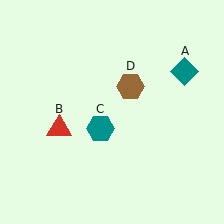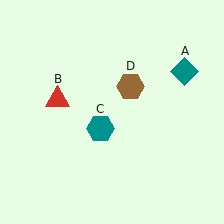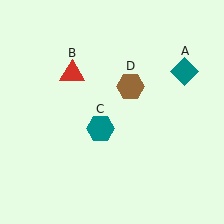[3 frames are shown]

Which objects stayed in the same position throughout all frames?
Teal diamond (object A) and teal hexagon (object C) and brown hexagon (object D) remained stationary.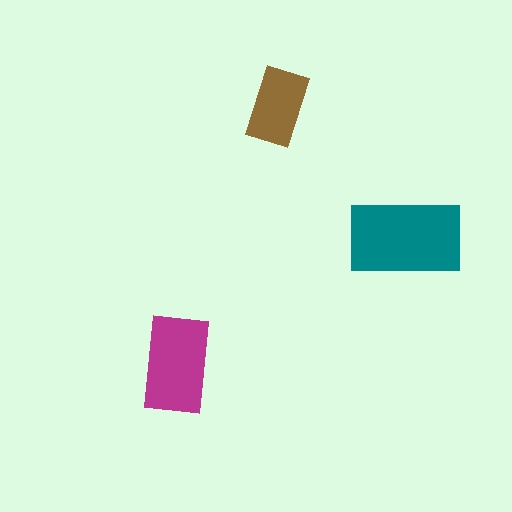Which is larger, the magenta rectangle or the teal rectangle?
The teal one.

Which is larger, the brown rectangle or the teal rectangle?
The teal one.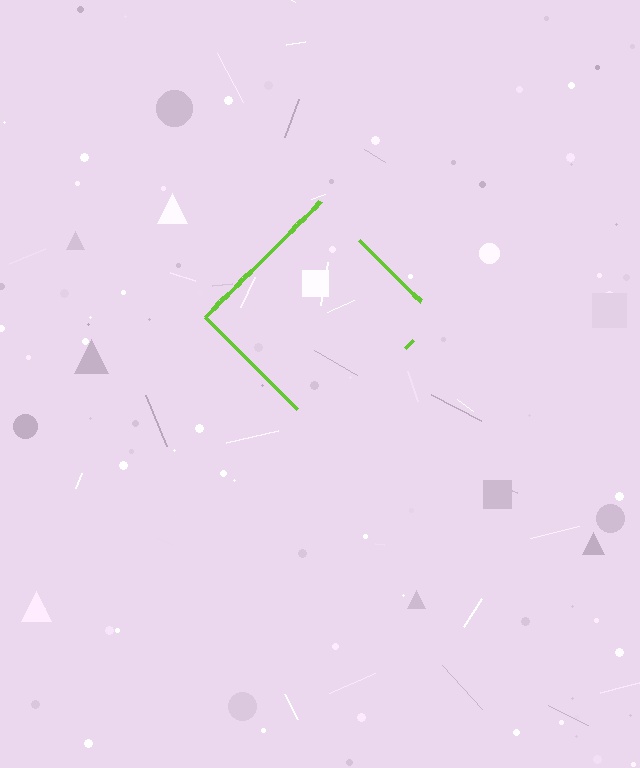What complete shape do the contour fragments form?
The contour fragments form a diamond.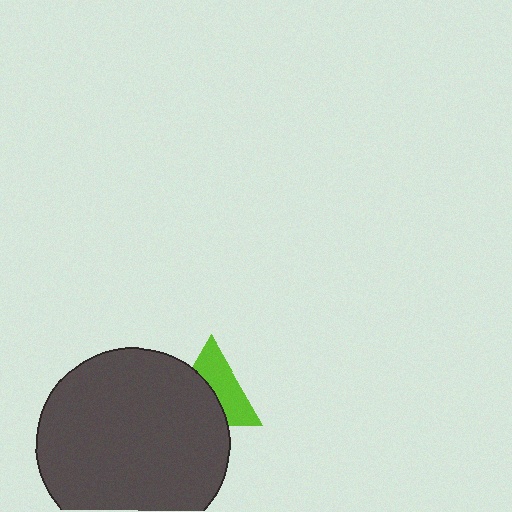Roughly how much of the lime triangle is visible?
About half of it is visible (roughly 52%).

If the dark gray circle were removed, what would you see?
You would see the complete lime triangle.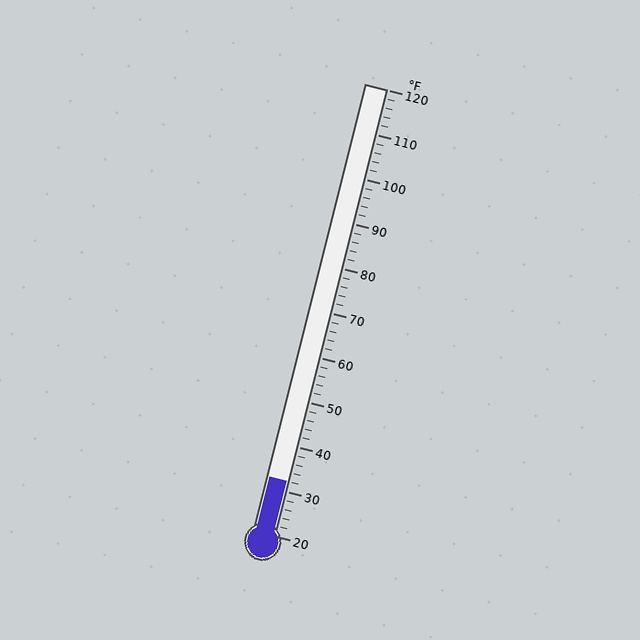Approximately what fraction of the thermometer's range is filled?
The thermometer is filled to approximately 10% of its range.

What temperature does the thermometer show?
The thermometer shows approximately 32°F.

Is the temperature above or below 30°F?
The temperature is above 30°F.